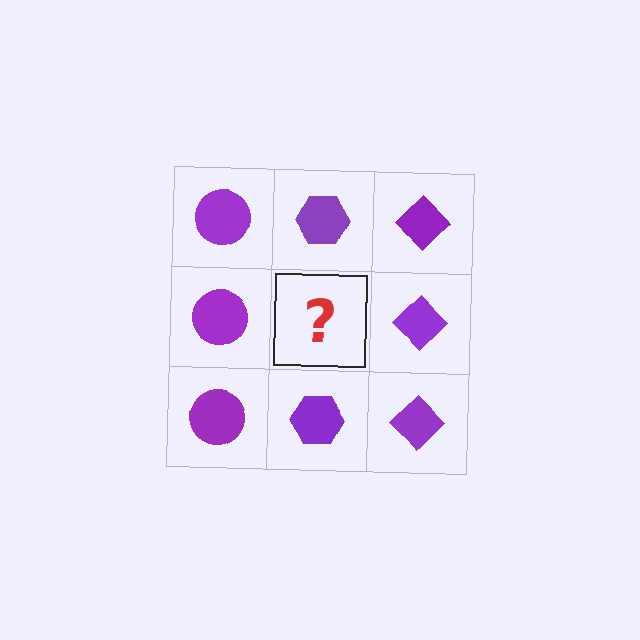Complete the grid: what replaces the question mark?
The question mark should be replaced with a purple hexagon.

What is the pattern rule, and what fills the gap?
The rule is that each column has a consistent shape. The gap should be filled with a purple hexagon.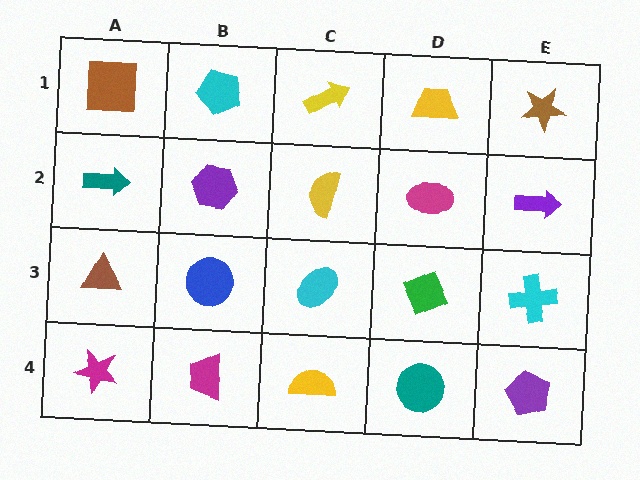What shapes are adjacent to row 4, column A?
A brown triangle (row 3, column A), a magenta trapezoid (row 4, column B).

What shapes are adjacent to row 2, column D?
A yellow trapezoid (row 1, column D), a green diamond (row 3, column D), a yellow semicircle (row 2, column C), a purple arrow (row 2, column E).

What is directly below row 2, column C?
A cyan ellipse.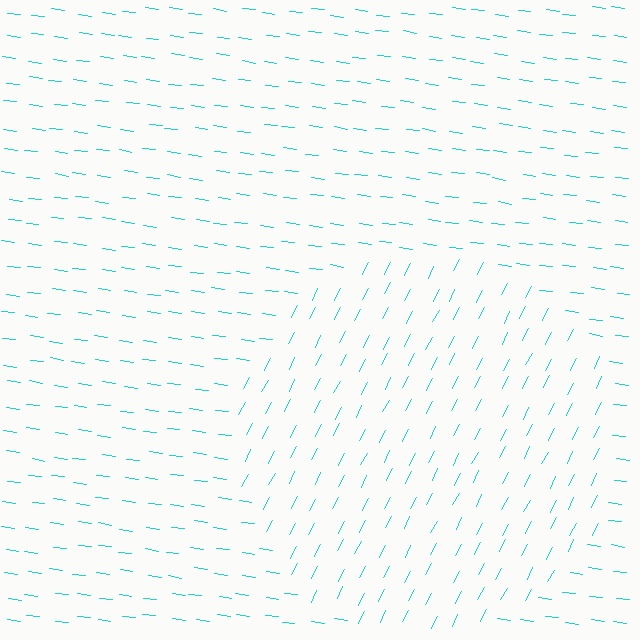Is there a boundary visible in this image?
Yes, there is a texture boundary formed by a change in line orientation.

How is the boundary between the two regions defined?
The boundary is defined purely by a change in line orientation (approximately 71 degrees difference). All lines are the same color and thickness.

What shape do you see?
I see a circle.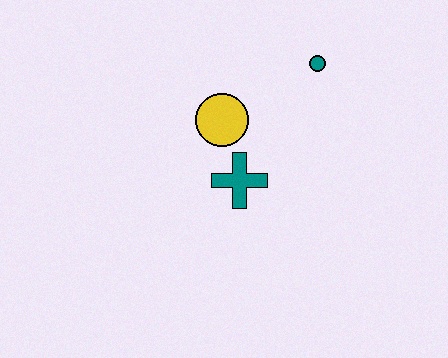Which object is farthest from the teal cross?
The teal circle is farthest from the teal cross.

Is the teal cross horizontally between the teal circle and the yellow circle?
Yes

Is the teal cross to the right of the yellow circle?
Yes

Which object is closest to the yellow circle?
The teal cross is closest to the yellow circle.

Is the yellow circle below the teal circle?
Yes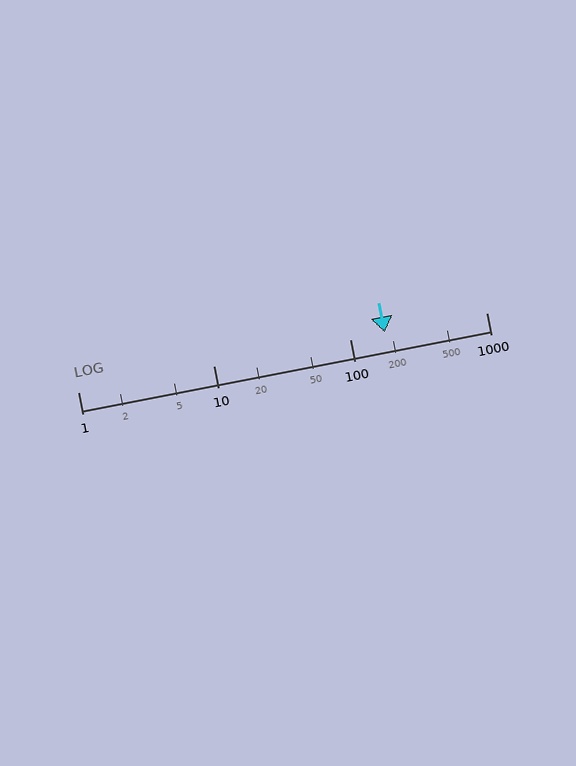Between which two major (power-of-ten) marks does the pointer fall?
The pointer is between 100 and 1000.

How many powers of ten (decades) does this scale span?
The scale spans 3 decades, from 1 to 1000.